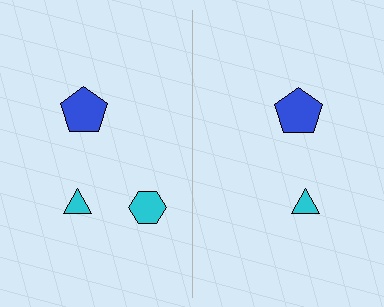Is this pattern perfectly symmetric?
No, the pattern is not perfectly symmetric. A cyan hexagon is missing from the right side.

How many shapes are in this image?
There are 5 shapes in this image.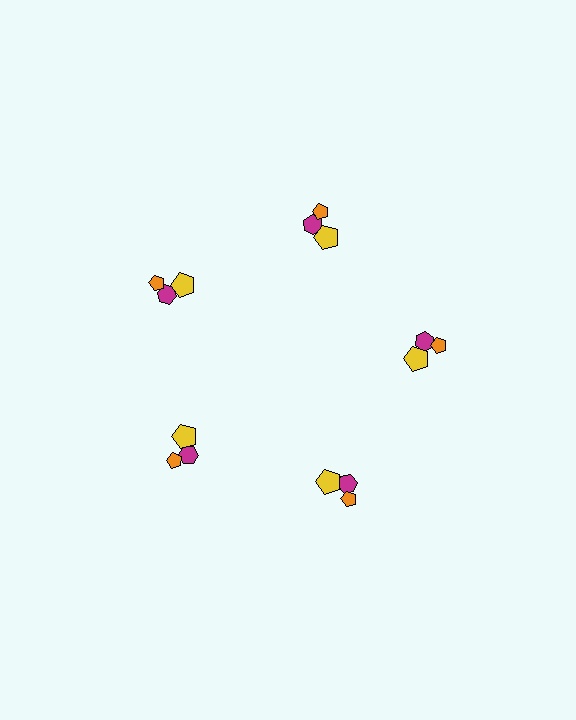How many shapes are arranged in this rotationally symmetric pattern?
There are 15 shapes, arranged in 5 groups of 3.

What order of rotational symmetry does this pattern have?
This pattern has 5-fold rotational symmetry.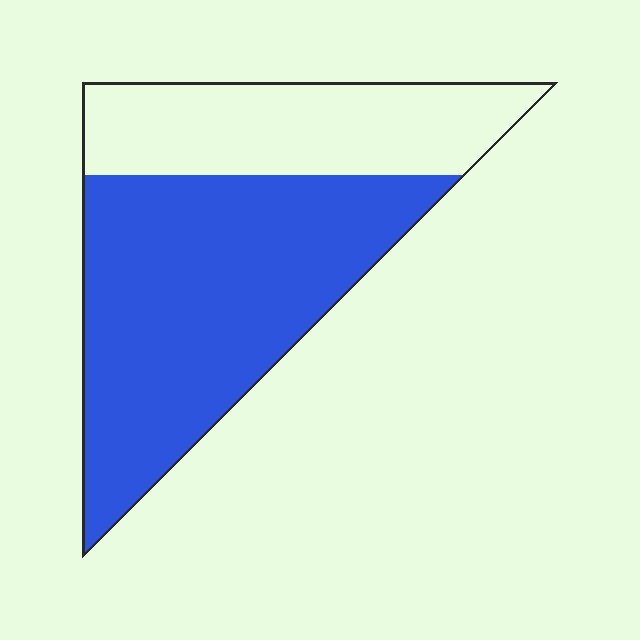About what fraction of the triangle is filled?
About two thirds (2/3).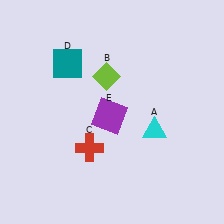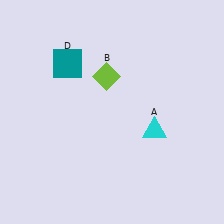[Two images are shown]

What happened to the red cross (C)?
The red cross (C) was removed in Image 2. It was in the bottom-left area of Image 1.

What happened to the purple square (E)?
The purple square (E) was removed in Image 2. It was in the bottom-left area of Image 1.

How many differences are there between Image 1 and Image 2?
There are 2 differences between the two images.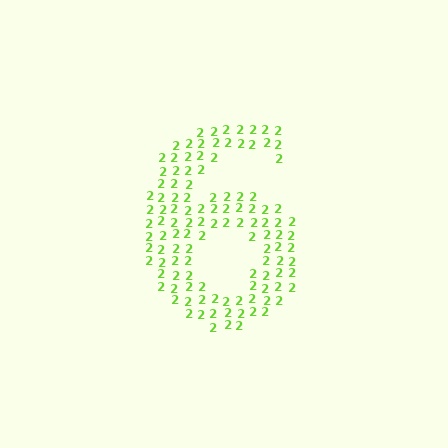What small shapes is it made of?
It is made of small digit 2's.